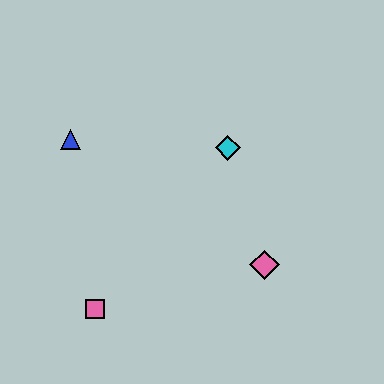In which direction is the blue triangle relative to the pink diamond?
The blue triangle is to the left of the pink diamond.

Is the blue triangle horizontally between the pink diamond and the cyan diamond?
No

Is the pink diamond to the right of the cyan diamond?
Yes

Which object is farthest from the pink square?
The cyan diamond is farthest from the pink square.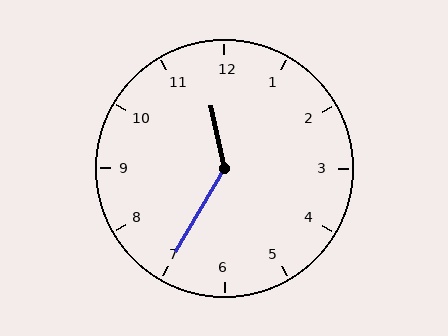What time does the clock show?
11:35.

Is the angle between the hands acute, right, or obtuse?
It is obtuse.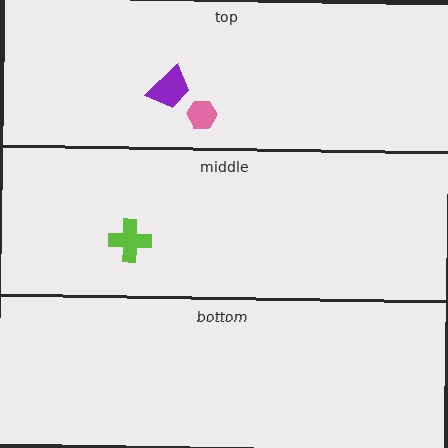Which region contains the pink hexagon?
The top region.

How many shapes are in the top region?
2.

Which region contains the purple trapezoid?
The top region.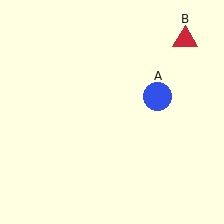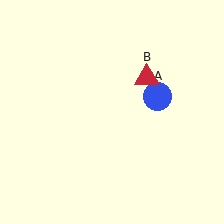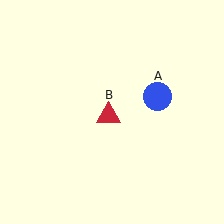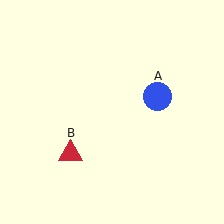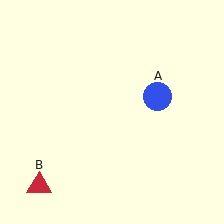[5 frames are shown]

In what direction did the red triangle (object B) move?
The red triangle (object B) moved down and to the left.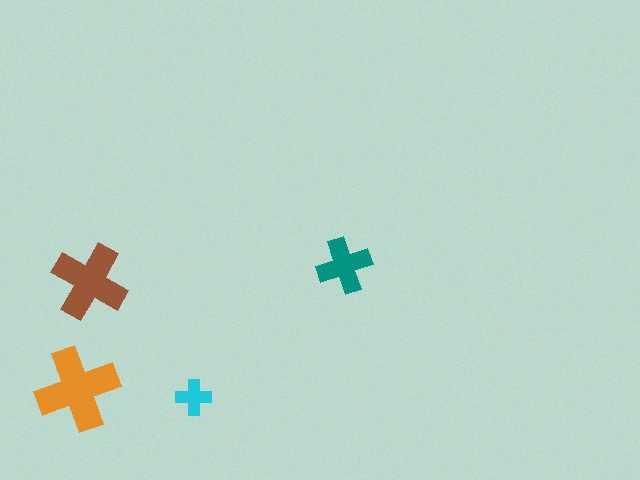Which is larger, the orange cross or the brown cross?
The orange one.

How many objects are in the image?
There are 4 objects in the image.